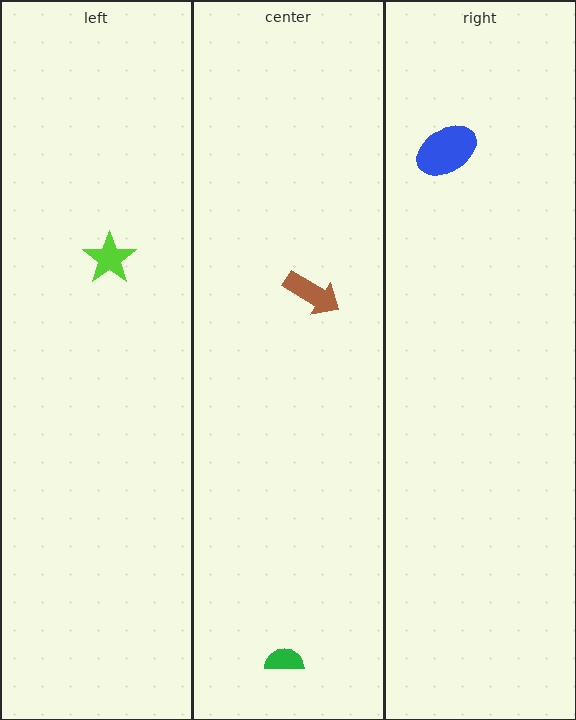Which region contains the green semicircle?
The center region.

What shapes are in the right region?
The blue ellipse.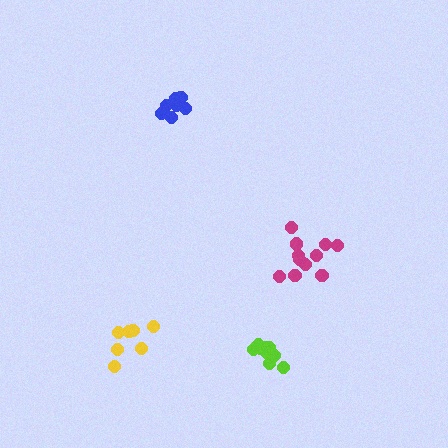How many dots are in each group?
Group 1: 7 dots, Group 2: 7 dots, Group 3: 11 dots, Group 4: 10 dots (35 total).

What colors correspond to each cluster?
The clusters are colored: blue, yellow, magenta, lime.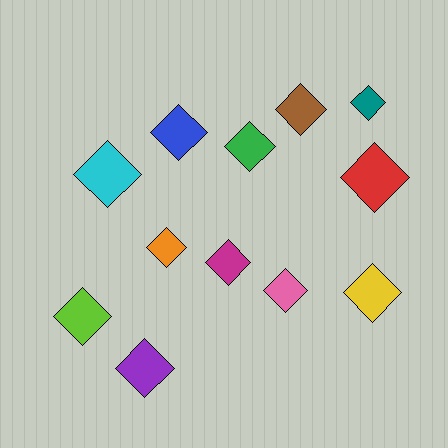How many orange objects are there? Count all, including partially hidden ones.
There is 1 orange object.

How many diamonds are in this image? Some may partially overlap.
There are 12 diamonds.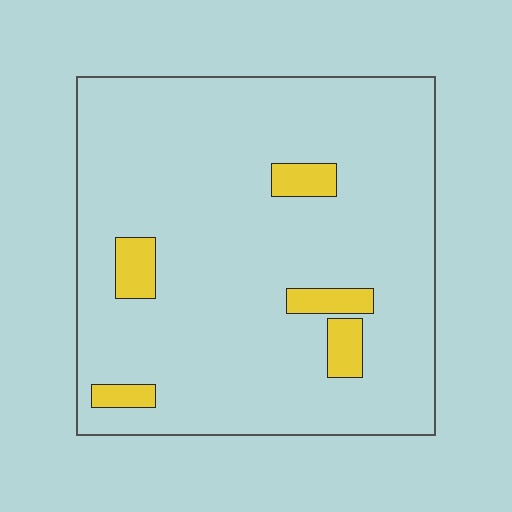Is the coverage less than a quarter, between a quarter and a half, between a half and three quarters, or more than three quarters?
Less than a quarter.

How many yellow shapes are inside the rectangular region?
5.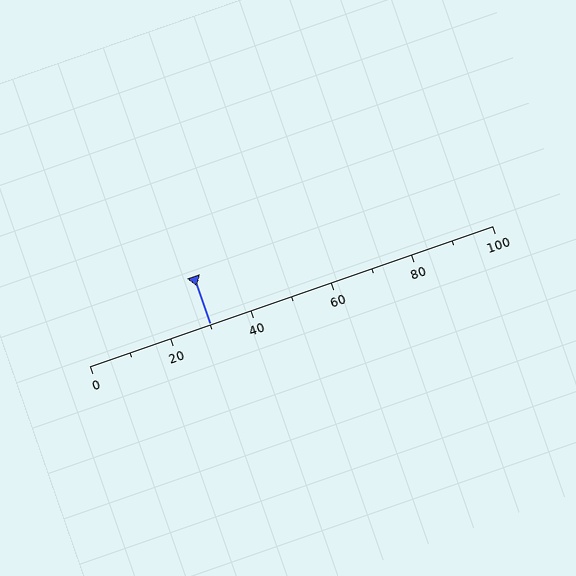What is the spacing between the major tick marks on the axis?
The major ticks are spaced 20 apart.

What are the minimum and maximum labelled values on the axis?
The axis runs from 0 to 100.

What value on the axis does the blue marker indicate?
The marker indicates approximately 30.